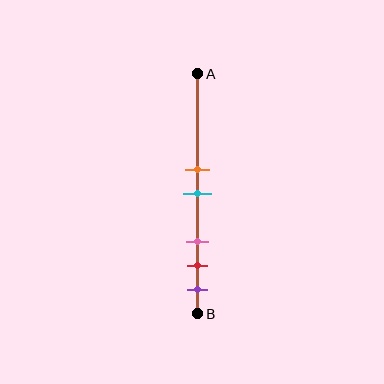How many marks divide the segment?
There are 5 marks dividing the segment.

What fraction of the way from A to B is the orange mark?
The orange mark is approximately 40% (0.4) of the way from A to B.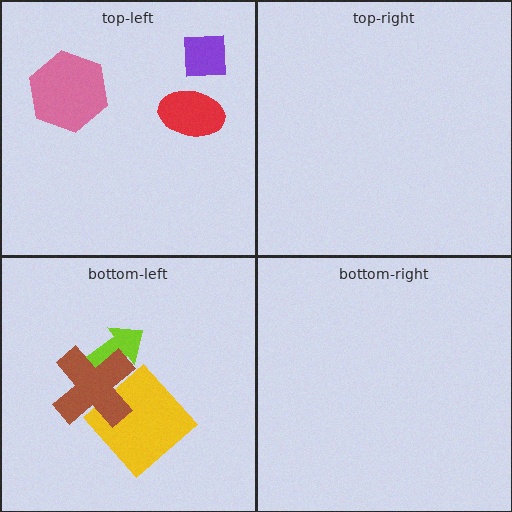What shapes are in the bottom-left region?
The yellow diamond, the lime arrow, the brown cross.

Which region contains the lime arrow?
The bottom-left region.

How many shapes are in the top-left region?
3.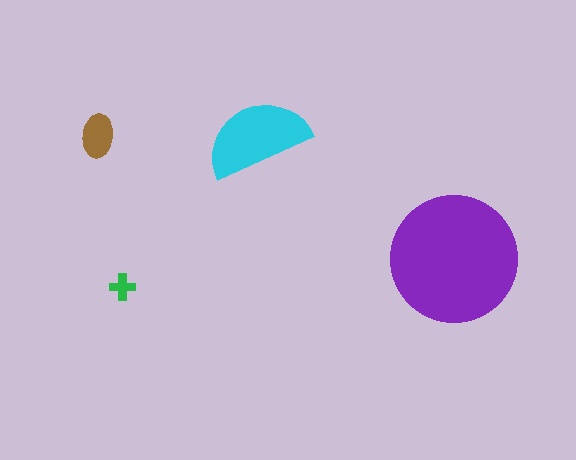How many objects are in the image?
There are 4 objects in the image.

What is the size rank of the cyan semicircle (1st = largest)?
2nd.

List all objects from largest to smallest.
The purple circle, the cyan semicircle, the brown ellipse, the green cross.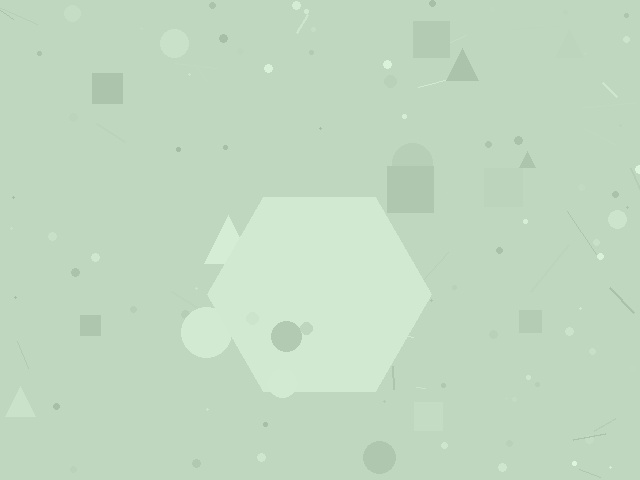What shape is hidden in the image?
A hexagon is hidden in the image.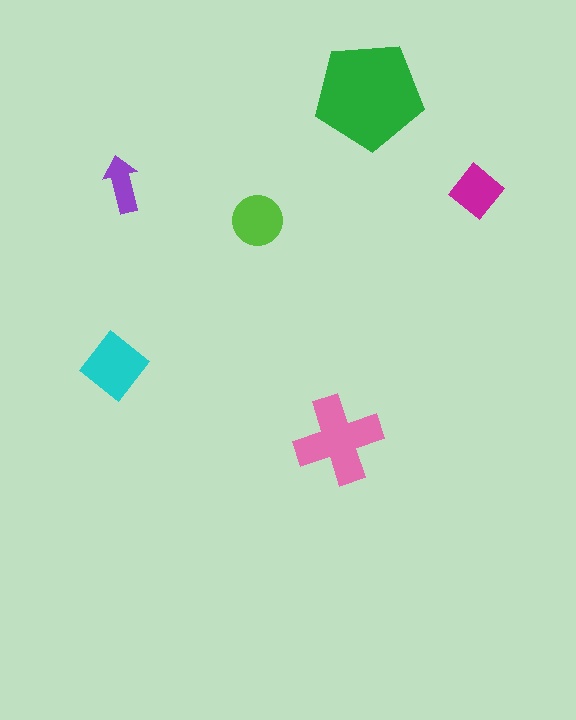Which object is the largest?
The green pentagon.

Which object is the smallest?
The purple arrow.